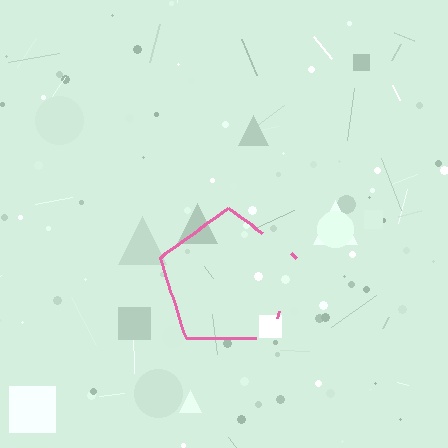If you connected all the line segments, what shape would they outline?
They would outline a pentagon.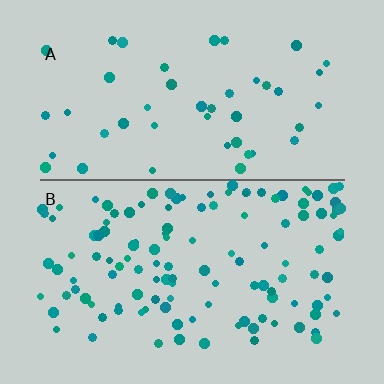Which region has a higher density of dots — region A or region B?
B (the bottom).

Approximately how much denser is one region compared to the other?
Approximately 2.7× — region B over region A.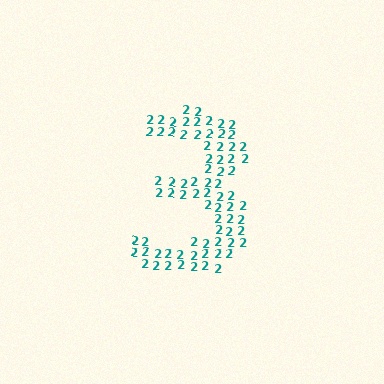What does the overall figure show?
The overall figure shows the digit 3.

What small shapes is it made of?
It is made of small digit 2's.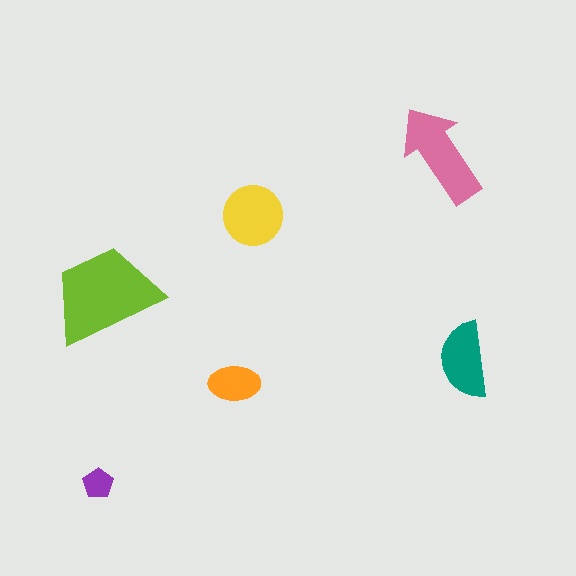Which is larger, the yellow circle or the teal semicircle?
The yellow circle.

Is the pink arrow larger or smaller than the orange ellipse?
Larger.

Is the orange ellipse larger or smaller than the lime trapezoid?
Smaller.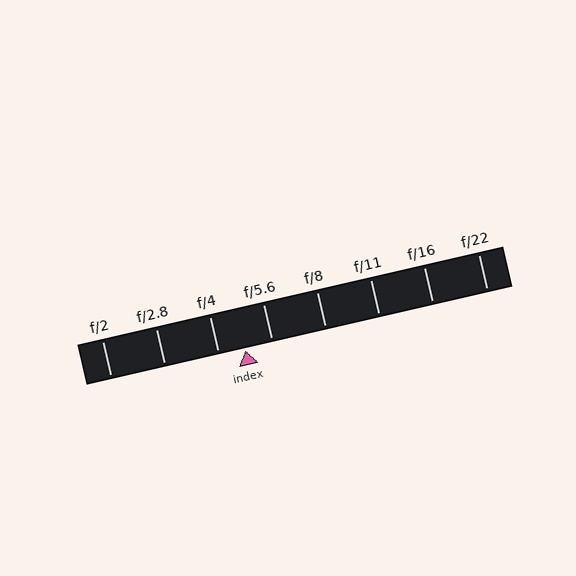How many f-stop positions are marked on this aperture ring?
There are 8 f-stop positions marked.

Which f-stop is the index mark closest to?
The index mark is closest to f/4.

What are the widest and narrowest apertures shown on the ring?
The widest aperture shown is f/2 and the narrowest is f/22.